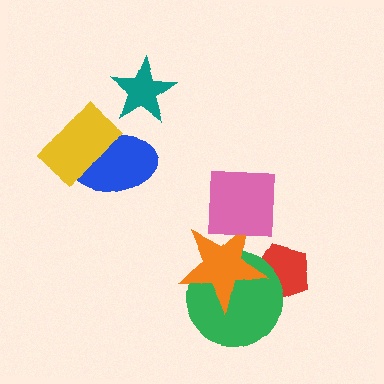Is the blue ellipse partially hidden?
Yes, it is partially covered by another shape.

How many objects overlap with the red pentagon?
2 objects overlap with the red pentagon.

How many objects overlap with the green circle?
2 objects overlap with the green circle.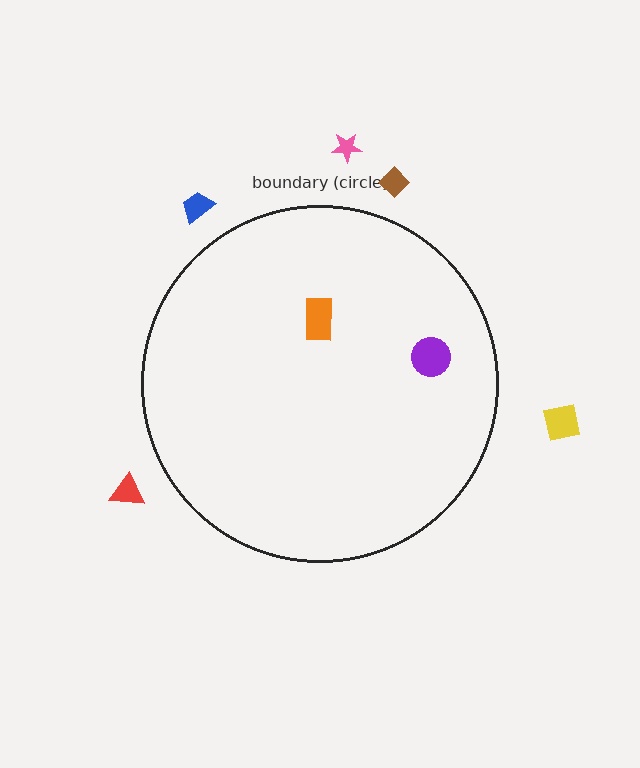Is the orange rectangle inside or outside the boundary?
Inside.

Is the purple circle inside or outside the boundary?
Inside.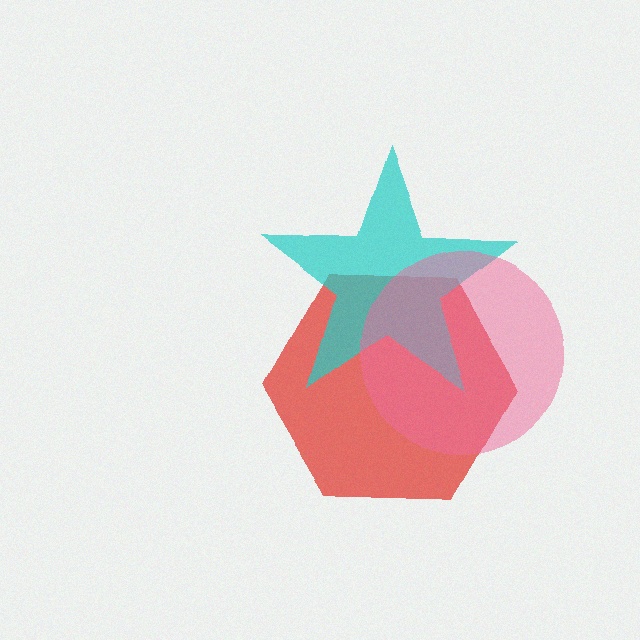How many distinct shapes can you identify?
There are 3 distinct shapes: a red hexagon, a cyan star, a pink circle.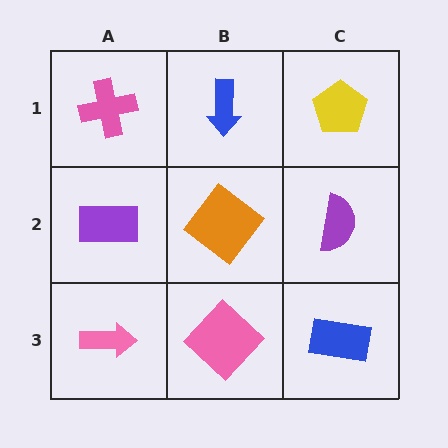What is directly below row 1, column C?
A purple semicircle.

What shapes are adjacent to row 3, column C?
A purple semicircle (row 2, column C), a pink diamond (row 3, column B).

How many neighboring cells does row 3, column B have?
3.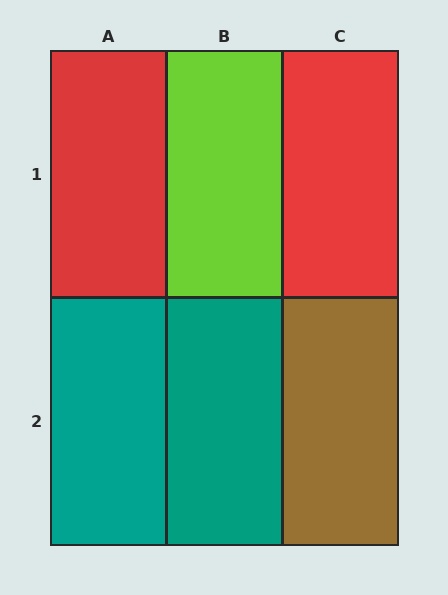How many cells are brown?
1 cell is brown.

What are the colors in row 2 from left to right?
Teal, teal, brown.